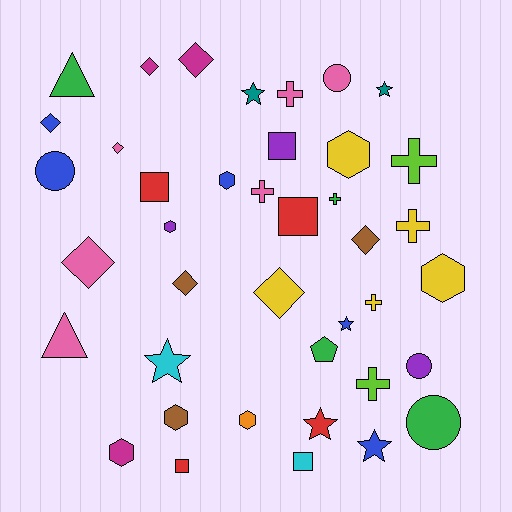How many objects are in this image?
There are 40 objects.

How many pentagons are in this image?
There is 1 pentagon.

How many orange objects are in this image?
There is 1 orange object.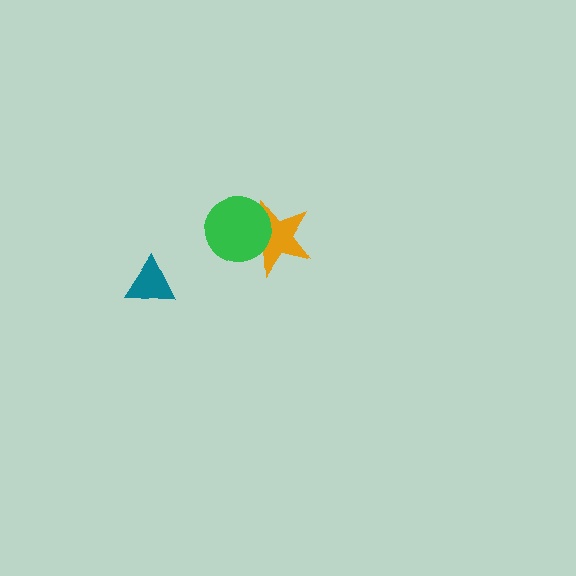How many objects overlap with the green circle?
1 object overlaps with the green circle.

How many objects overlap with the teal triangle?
0 objects overlap with the teal triangle.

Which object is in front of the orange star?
The green circle is in front of the orange star.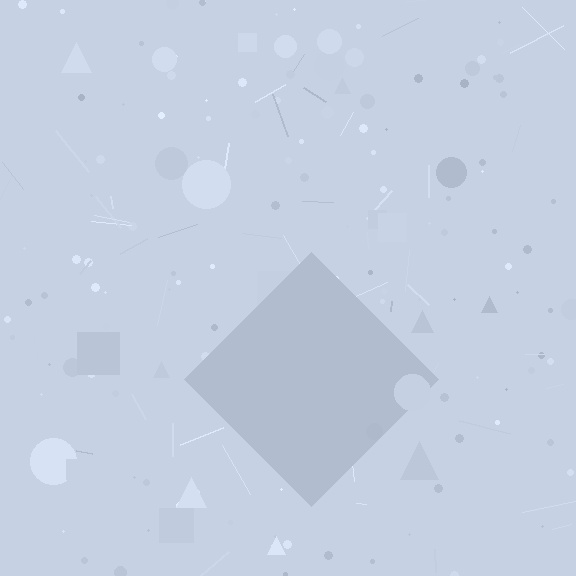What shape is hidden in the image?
A diamond is hidden in the image.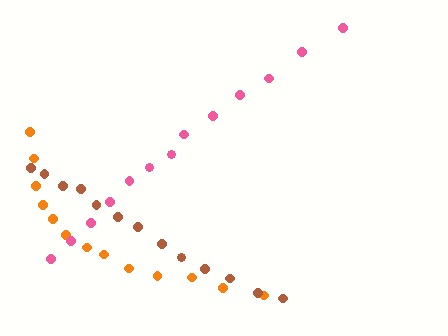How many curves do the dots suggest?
There are 3 distinct paths.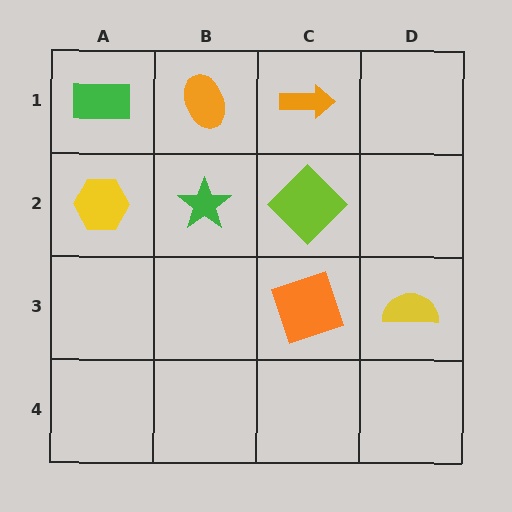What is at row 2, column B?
A green star.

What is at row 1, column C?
An orange arrow.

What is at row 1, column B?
An orange ellipse.